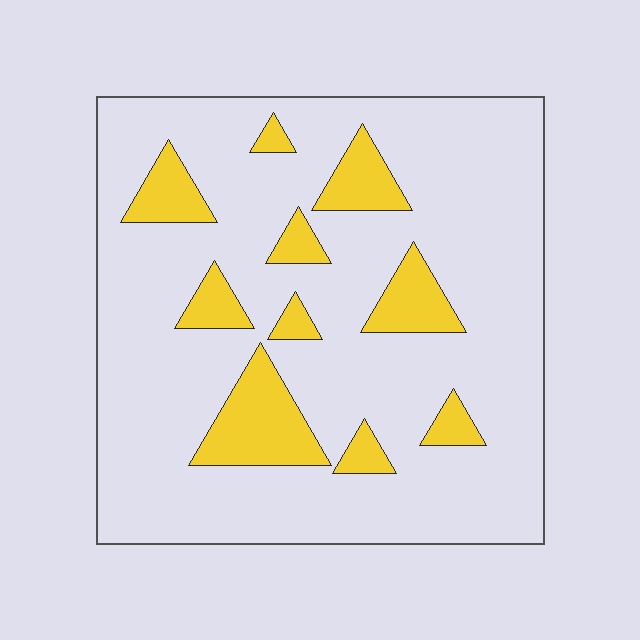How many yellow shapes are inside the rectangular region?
10.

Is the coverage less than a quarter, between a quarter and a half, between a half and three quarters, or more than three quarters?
Less than a quarter.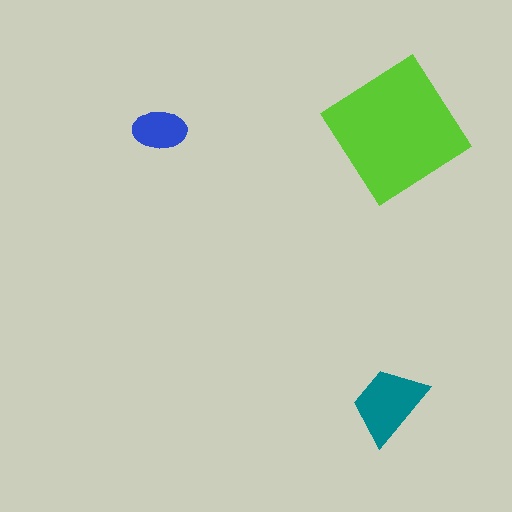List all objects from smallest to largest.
The blue ellipse, the teal trapezoid, the lime diamond.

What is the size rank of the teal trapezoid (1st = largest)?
2nd.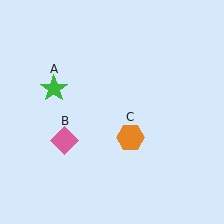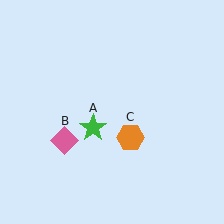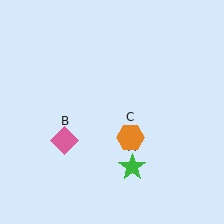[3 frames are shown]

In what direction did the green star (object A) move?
The green star (object A) moved down and to the right.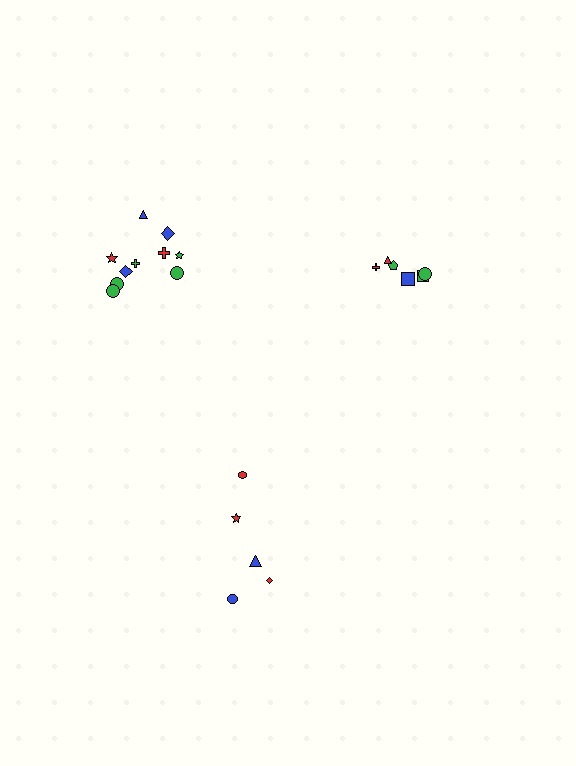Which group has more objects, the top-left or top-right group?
The top-left group.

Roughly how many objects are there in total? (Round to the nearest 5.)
Roughly 20 objects in total.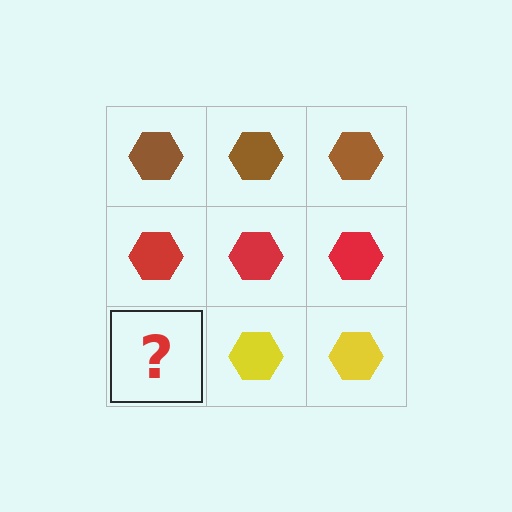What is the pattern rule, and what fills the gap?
The rule is that each row has a consistent color. The gap should be filled with a yellow hexagon.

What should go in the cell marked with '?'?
The missing cell should contain a yellow hexagon.